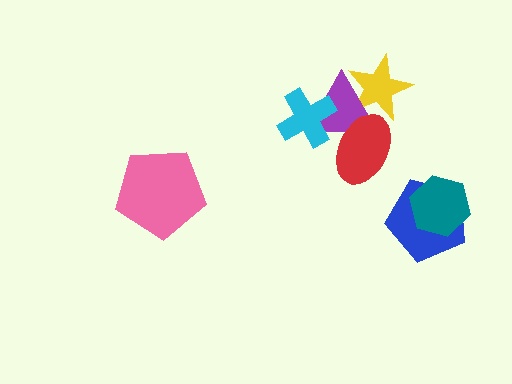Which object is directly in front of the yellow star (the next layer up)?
The purple triangle is directly in front of the yellow star.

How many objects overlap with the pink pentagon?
0 objects overlap with the pink pentagon.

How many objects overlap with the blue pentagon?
1 object overlaps with the blue pentagon.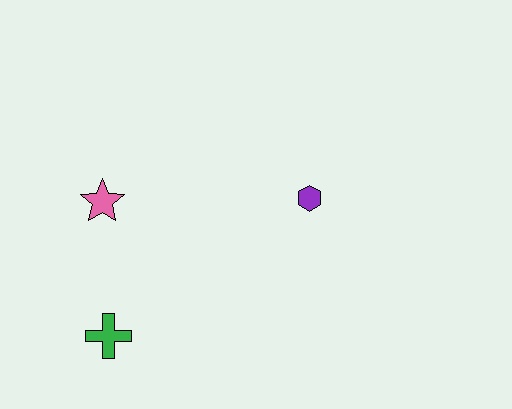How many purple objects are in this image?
There is 1 purple object.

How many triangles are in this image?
There are no triangles.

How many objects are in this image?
There are 3 objects.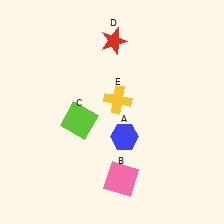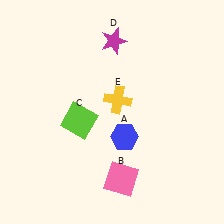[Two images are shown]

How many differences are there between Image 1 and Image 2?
There is 1 difference between the two images.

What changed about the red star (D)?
In Image 1, D is red. In Image 2, it changed to magenta.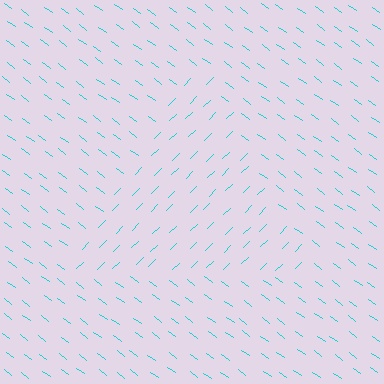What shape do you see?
I see a triangle.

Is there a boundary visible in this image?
Yes, there is a texture boundary formed by a change in line orientation.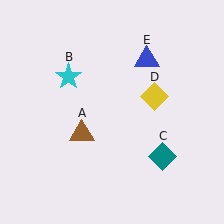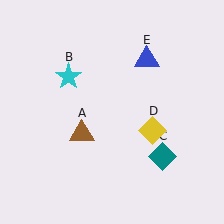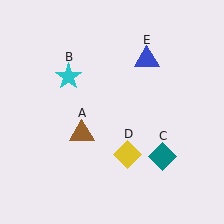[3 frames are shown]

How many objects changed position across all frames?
1 object changed position: yellow diamond (object D).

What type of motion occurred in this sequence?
The yellow diamond (object D) rotated clockwise around the center of the scene.